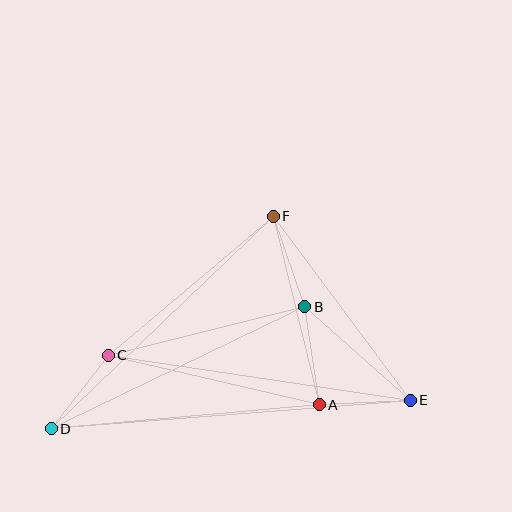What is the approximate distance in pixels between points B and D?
The distance between B and D is approximately 281 pixels.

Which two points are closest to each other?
Points A and E are closest to each other.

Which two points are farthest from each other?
Points D and E are farthest from each other.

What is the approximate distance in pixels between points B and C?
The distance between B and C is approximately 202 pixels.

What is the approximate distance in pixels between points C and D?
The distance between C and D is approximately 93 pixels.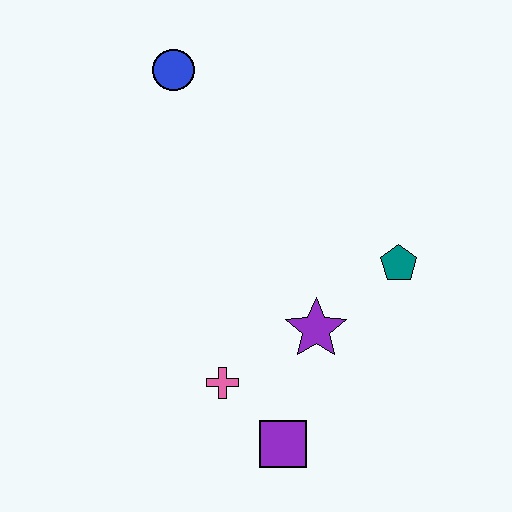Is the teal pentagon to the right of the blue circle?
Yes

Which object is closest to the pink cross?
The purple square is closest to the pink cross.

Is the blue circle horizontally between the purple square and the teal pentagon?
No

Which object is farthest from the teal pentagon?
The blue circle is farthest from the teal pentagon.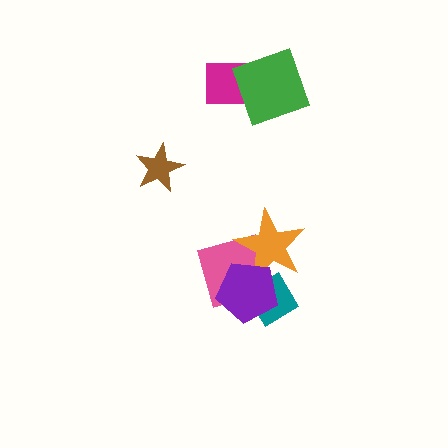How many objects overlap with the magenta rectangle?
1 object overlaps with the magenta rectangle.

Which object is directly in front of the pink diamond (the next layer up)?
The orange star is directly in front of the pink diamond.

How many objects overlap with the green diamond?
1 object overlaps with the green diamond.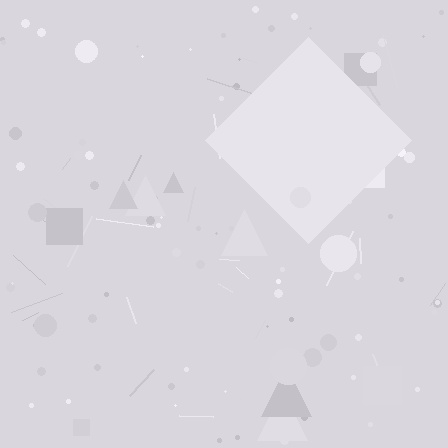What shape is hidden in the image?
A diamond is hidden in the image.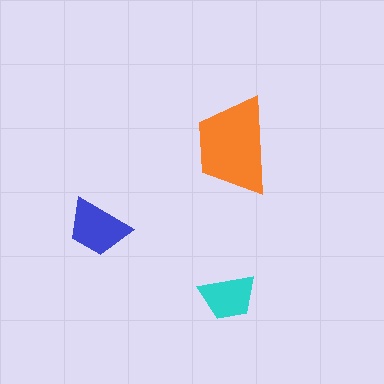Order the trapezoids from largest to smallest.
the orange one, the blue one, the cyan one.